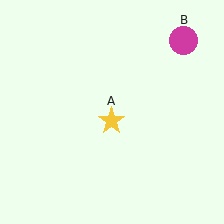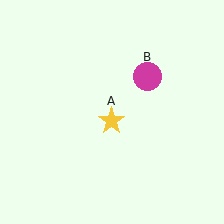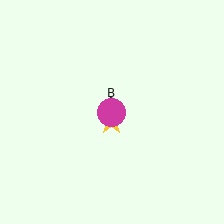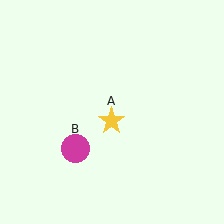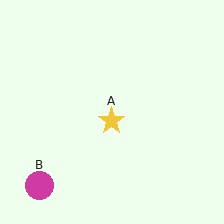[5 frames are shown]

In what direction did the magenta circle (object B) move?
The magenta circle (object B) moved down and to the left.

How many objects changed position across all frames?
1 object changed position: magenta circle (object B).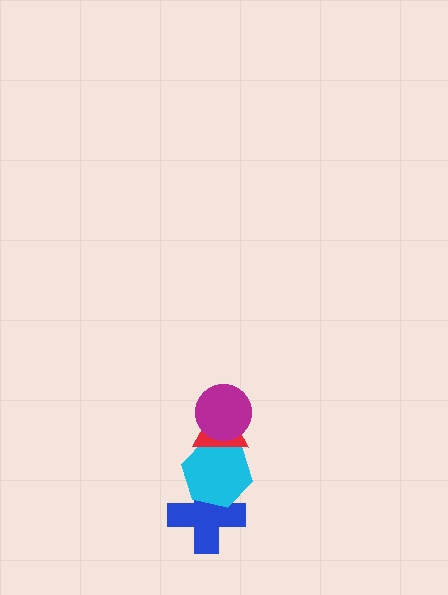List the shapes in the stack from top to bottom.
From top to bottom: the magenta circle, the red triangle, the cyan hexagon, the blue cross.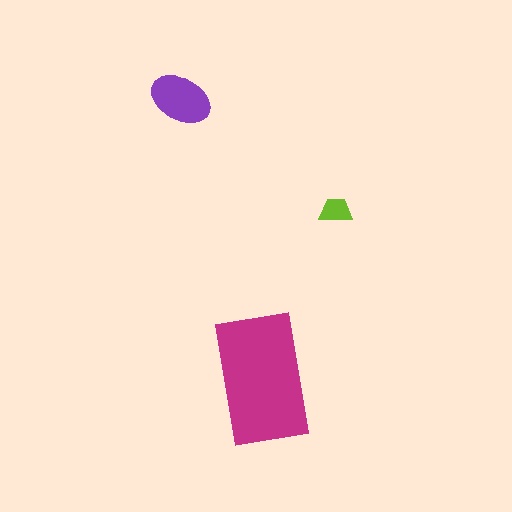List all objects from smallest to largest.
The lime trapezoid, the purple ellipse, the magenta rectangle.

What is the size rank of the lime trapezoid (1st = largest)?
3rd.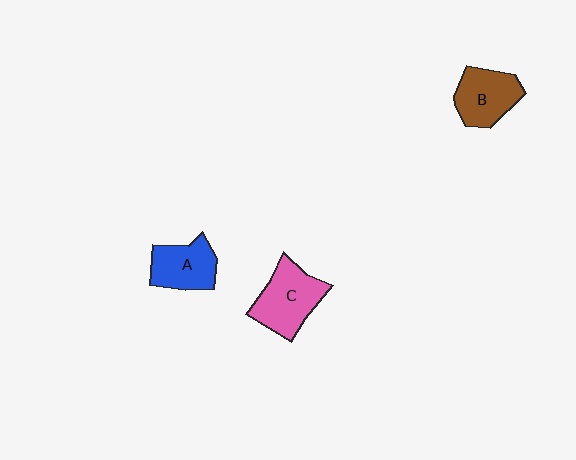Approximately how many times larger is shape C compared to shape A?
Approximately 1.3 times.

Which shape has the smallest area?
Shape A (blue).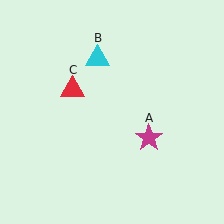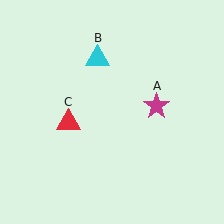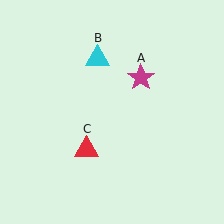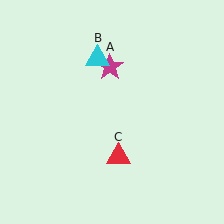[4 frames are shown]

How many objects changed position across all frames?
2 objects changed position: magenta star (object A), red triangle (object C).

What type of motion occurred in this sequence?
The magenta star (object A), red triangle (object C) rotated counterclockwise around the center of the scene.